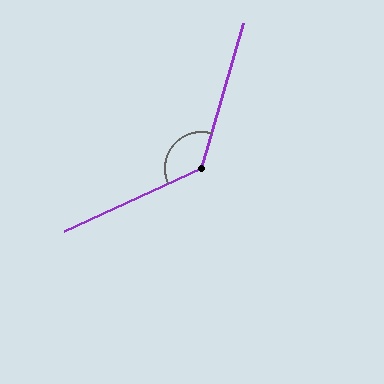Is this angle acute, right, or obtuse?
It is obtuse.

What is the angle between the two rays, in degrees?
Approximately 131 degrees.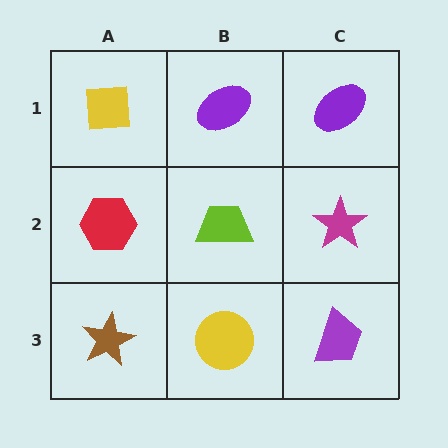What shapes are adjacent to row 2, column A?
A yellow square (row 1, column A), a brown star (row 3, column A), a lime trapezoid (row 2, column B).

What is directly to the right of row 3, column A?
A yellow circle.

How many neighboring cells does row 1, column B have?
3.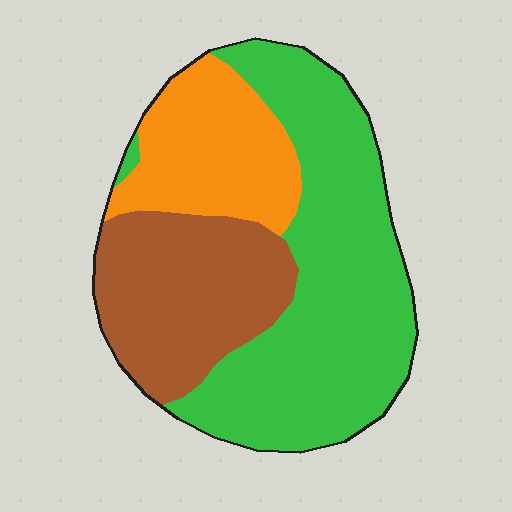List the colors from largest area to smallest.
From largest to smallest: green, brown, orange.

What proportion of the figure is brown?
Brown takes up between a sixth and a third of the figure.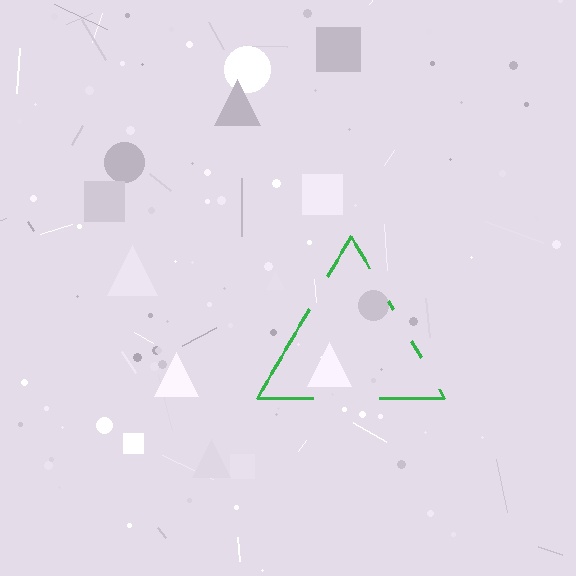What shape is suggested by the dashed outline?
The dashed outline suggests a triangle.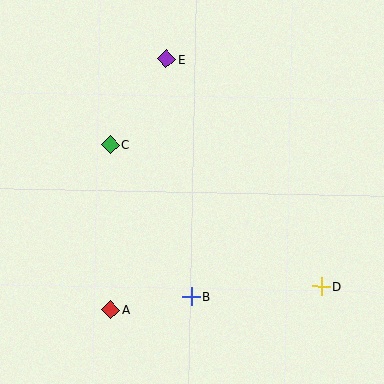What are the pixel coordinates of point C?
Point C is at (110, 145).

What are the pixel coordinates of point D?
Point D is at (321, 286).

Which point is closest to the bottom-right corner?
Point D is closest to the bottom-right corner.